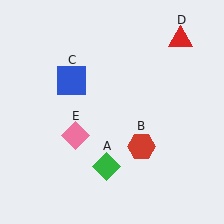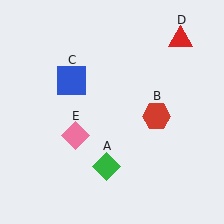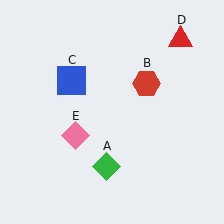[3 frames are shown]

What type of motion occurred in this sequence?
The red hexagon (object B) rotated counterclockwise around the center of the scene.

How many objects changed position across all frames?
1 object changed position: red hexagon (object B).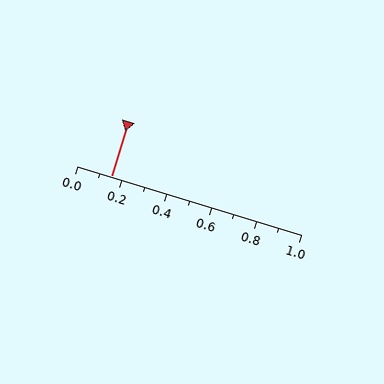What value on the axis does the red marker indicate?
The marker indicates approximately 0.15.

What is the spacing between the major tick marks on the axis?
The major ticks are spaced 0.2 apart.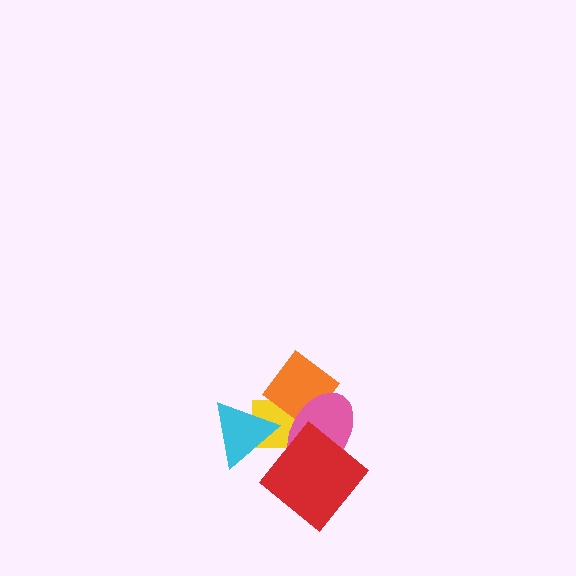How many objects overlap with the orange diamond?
2 objects overlap with the orange diamond.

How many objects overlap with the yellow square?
4 objects overlap with the yellow square.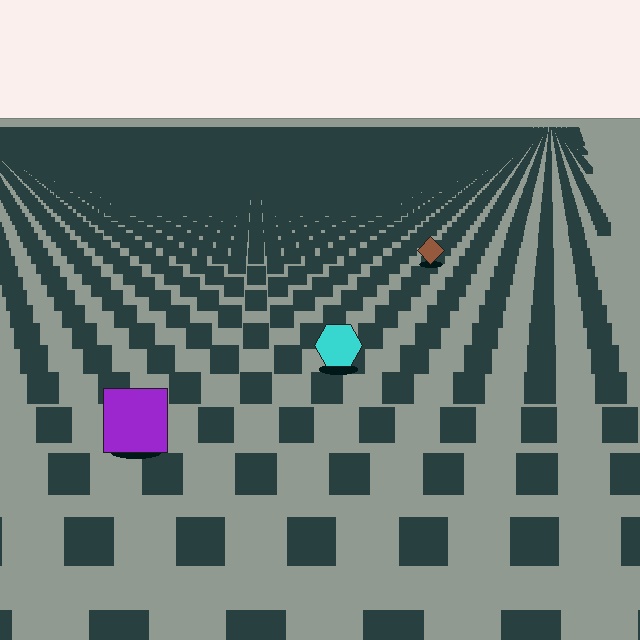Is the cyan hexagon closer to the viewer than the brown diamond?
Yes. The cyan hexagon is closer — you can tell from the texture gradient: the ground texture is coarser near it.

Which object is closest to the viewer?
The purple square is closest. The texture marks near it are larger and more spread out.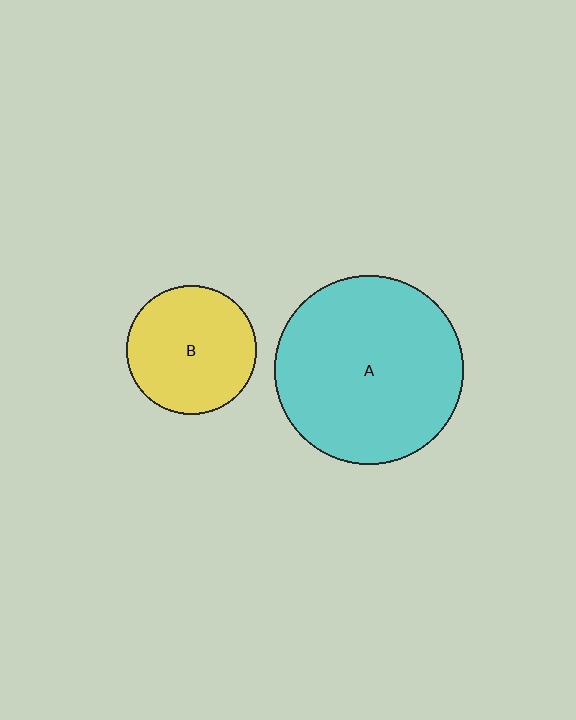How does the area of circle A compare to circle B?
Approximately 2.1 times.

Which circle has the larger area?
Circle A (cyan).